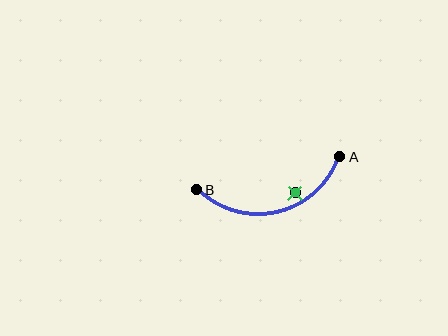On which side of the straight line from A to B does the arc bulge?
The arc bulges below the straight line connecting A and B.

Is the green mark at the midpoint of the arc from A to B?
No — the green mark does not lie on the arc at all. It sits slightly inside the curve.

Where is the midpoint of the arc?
The arc midpoint is the point on the curve farthest from the straight line joining A and B. It sits below that line.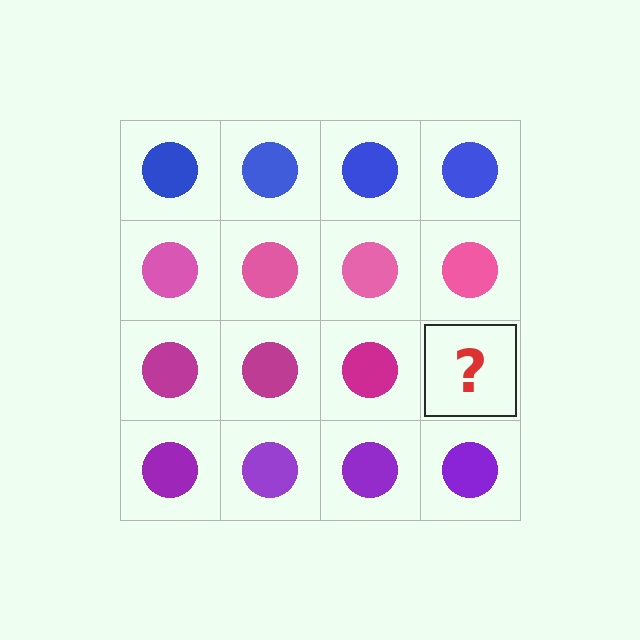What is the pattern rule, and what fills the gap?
The rule is that each row has a consistent color. The gap should be filled with a magenta circle.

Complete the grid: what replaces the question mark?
The question mark should be replaced with a magenta circle.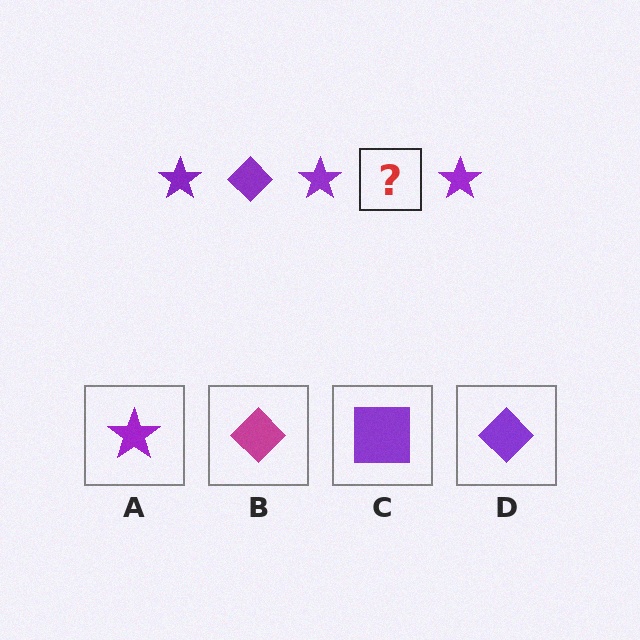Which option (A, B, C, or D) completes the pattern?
D.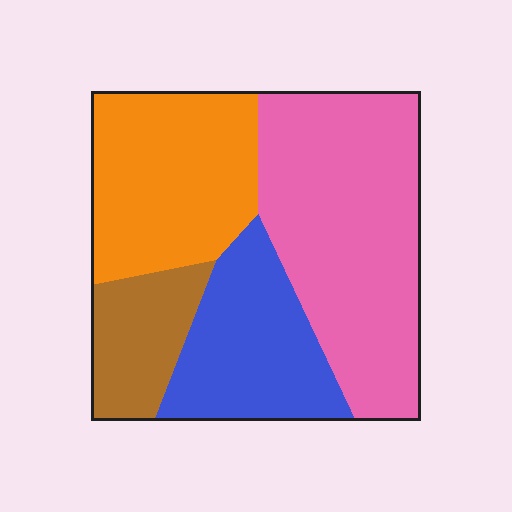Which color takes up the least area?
Brown, at roughly 10%.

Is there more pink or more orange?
Pink.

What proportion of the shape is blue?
Blue covers 21% of the shape.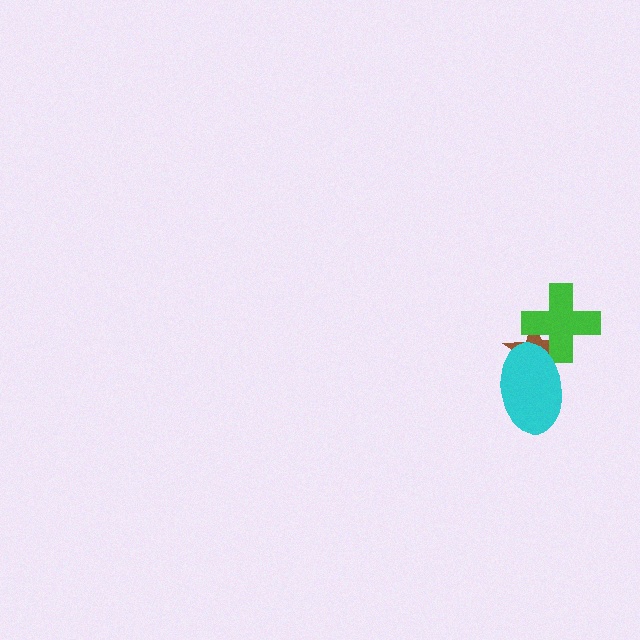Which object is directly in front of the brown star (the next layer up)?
The green cross is directly in front of the brown star.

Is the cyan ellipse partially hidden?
No, no other shape covers it.